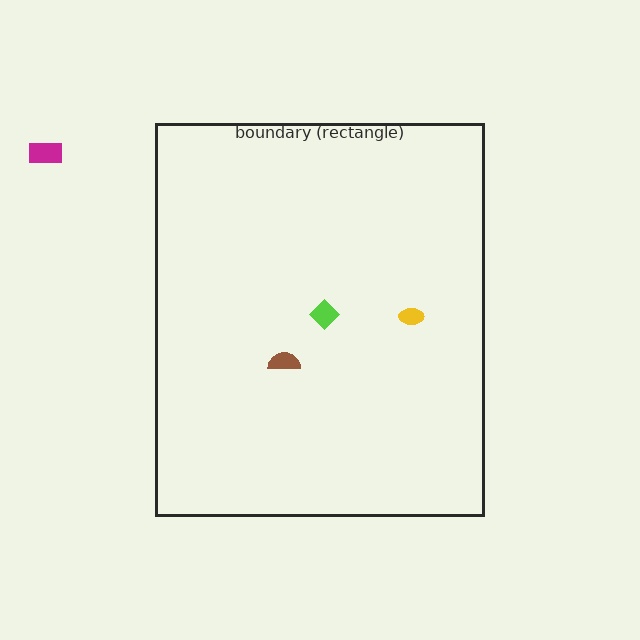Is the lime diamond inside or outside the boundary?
Inside.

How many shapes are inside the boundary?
3 inside, 1 outside.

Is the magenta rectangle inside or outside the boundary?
Outside.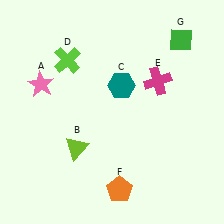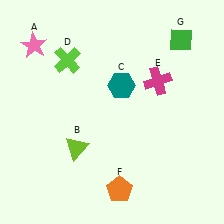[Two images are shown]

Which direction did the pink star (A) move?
The pink star (A) moved up.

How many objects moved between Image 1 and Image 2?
1 object moved between the two images.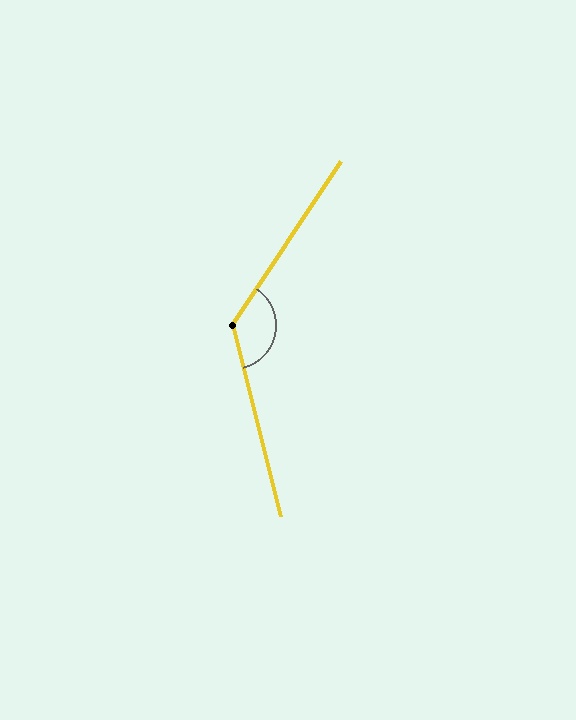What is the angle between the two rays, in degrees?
Approximately 132 degrees.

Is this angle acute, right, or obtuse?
It is obtuse.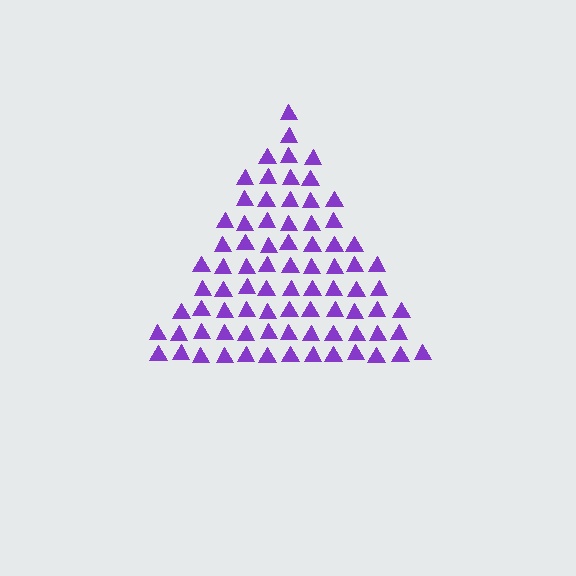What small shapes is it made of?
It is made of small triangles.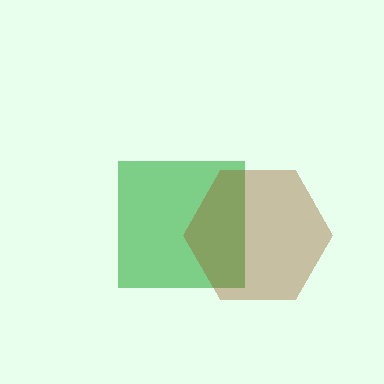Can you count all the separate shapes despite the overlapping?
Yes, there are 2 separate shapes.